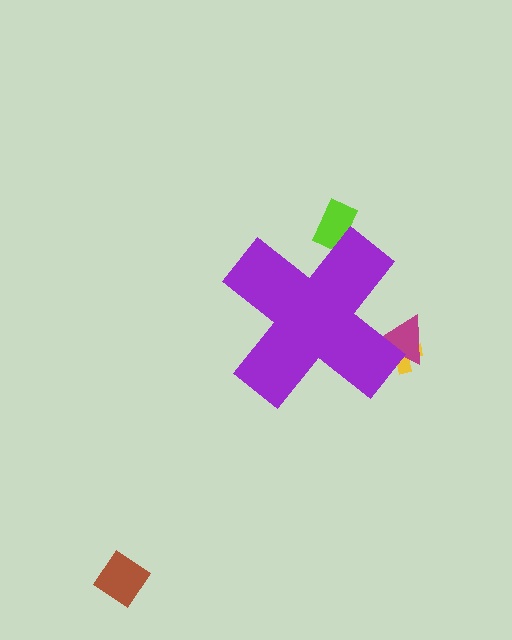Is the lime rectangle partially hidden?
Yes, the lime rectangle is partially hidden behind the purple cross.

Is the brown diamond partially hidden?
No, the brown diamond is fully visible.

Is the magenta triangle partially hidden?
Yes, the magenta triangle is partially hidden behind the purple cross.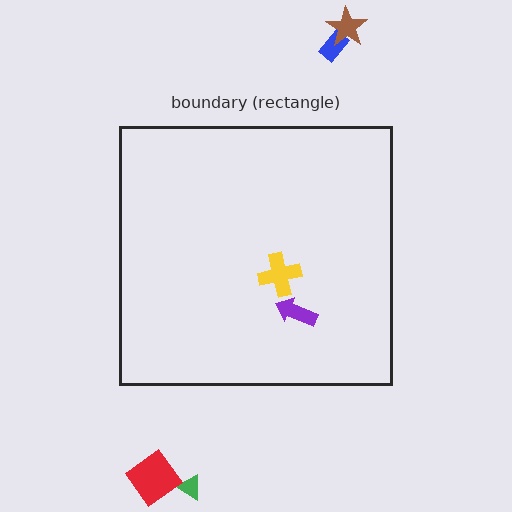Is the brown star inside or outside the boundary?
Outside.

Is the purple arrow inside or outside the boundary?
Inside.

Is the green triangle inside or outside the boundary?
Outside.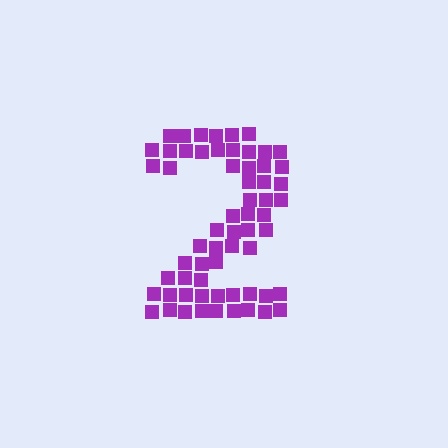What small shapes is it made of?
It is made of small squares.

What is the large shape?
The large shape is the digit 2.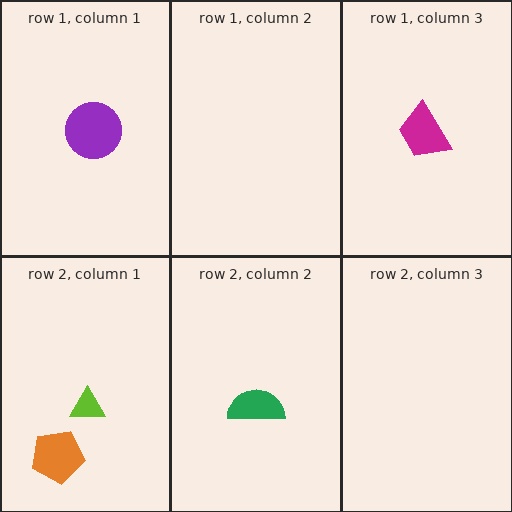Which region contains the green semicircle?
The row 2, column 2 region.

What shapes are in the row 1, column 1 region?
The purple circle.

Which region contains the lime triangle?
The row 2, column 1 region.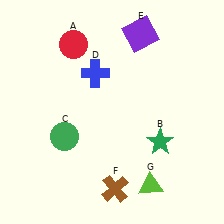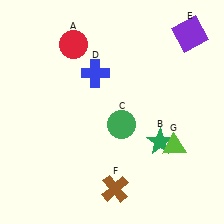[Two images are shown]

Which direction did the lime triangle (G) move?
The lime triangle (G) moved up.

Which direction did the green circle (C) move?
The green circle (C) moved right.